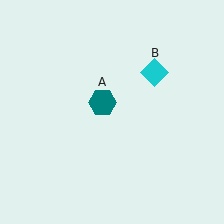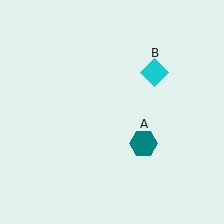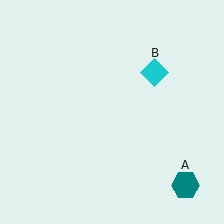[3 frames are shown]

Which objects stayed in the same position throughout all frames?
Cyan diamond (object B) remained stationary.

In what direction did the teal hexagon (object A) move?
The teal hexagon (object A) moved down and to the right.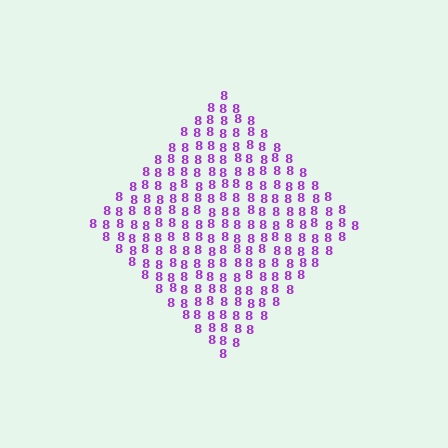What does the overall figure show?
The overall figure shows a diamond.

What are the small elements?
The small elements are digit 8's.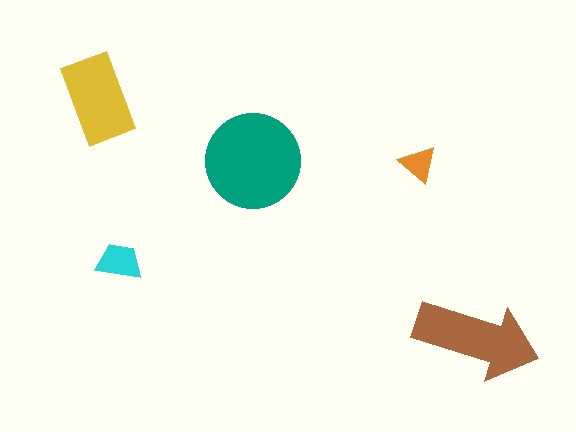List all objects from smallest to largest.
The orange triangle, the cyan trapezoid, the yellow rectangle, the brown arrow, the teal circle.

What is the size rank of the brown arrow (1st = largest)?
2nd.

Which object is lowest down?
The brown arrow is bottommost.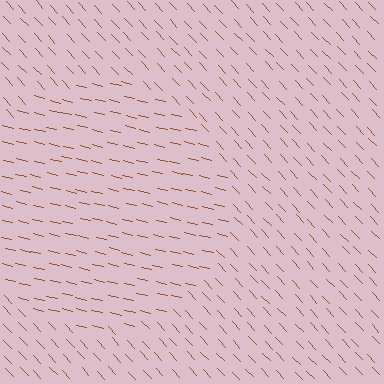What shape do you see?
I see a circle.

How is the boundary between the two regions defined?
The boundary is defined purely by a change in line orientation (approximately 33 degrees difference). All lines are the same color and thickness.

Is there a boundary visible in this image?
Yes, there is a texture boundary formed by a change in line orientation.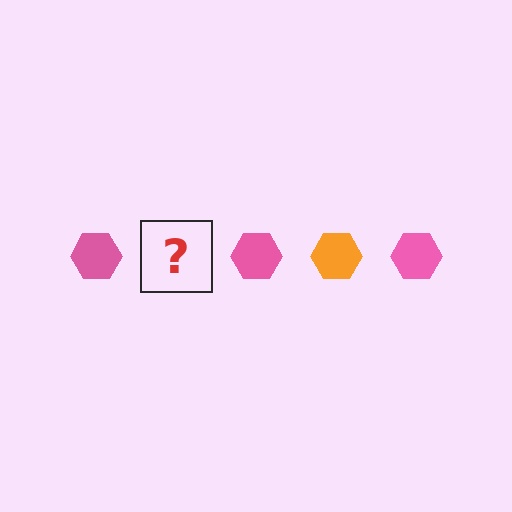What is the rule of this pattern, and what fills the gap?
The rule is that the pattern cycles through pink, orange hexagons. The gap should be filled with an orange hexagon.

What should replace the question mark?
The question mark should be replaced with an orange hexagon.